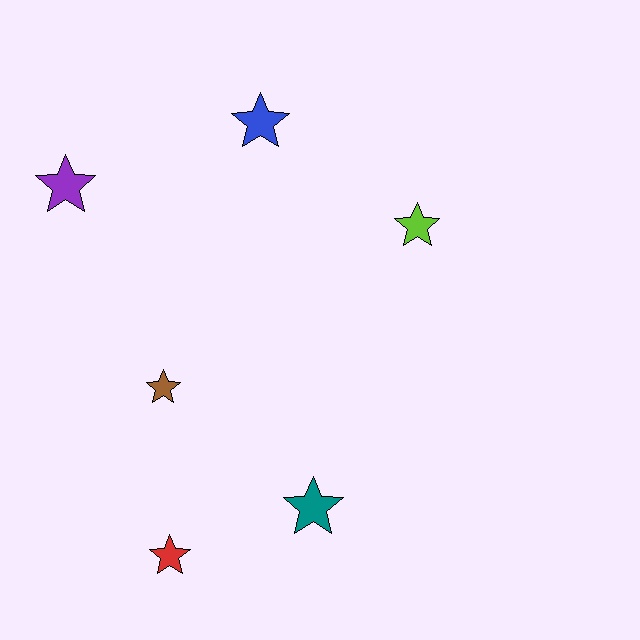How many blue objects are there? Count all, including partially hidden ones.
There is 1 blue object.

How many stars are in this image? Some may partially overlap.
There are 6 stars.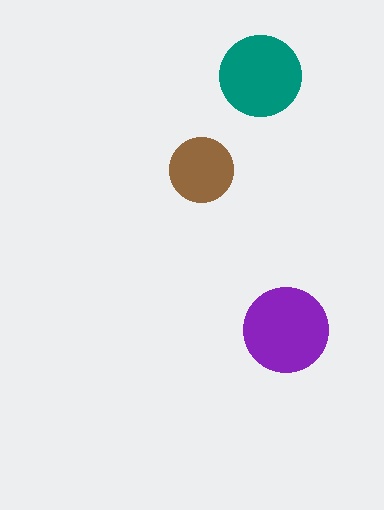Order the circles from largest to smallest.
the purple one, the teal one, the brown one.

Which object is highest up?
The teal circle is topmost.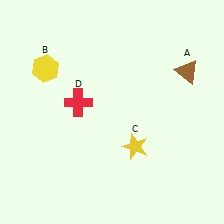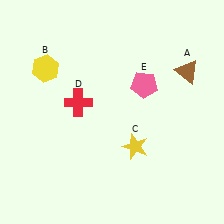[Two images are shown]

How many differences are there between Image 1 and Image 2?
There is 1 difference between the two images.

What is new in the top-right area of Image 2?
A pink pentagon (E) was added in the top-right area of Image 2.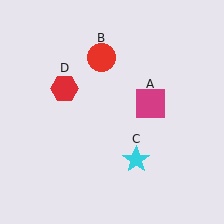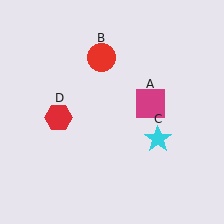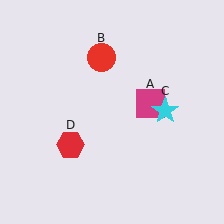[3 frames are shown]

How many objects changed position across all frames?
2 objects changed position: cyan star (object C), red hexagon (object D).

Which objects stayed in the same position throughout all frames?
Magenta square (object A) and red circle (object B) remained stationary.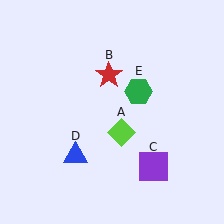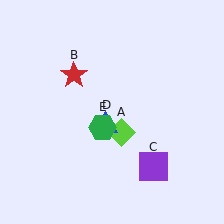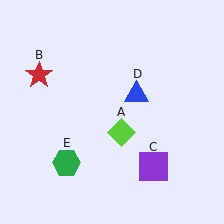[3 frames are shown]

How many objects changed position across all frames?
3 objects changed position: red star (object B), blue triangle (object D), green hexagon (object E).